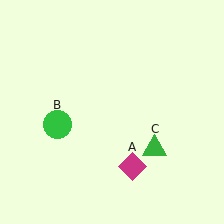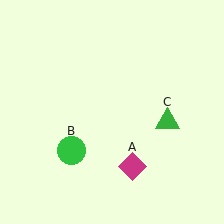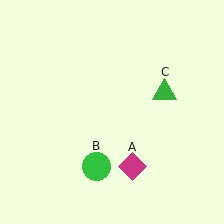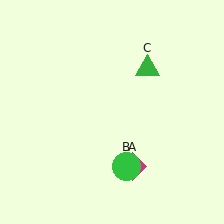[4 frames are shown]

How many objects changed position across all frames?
2 objects changed position: green circle (object B), green triangle (object C).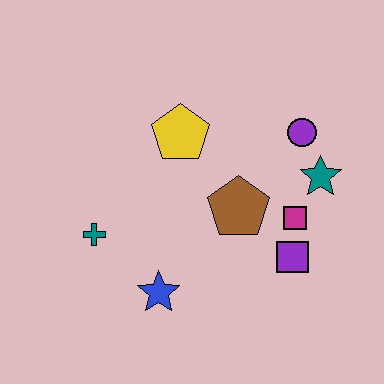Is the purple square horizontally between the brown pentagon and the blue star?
No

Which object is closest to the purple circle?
The teal star is closest to the purple circle.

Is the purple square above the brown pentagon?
No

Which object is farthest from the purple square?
The teal cross is farthest from the purple square.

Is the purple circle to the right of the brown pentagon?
Yes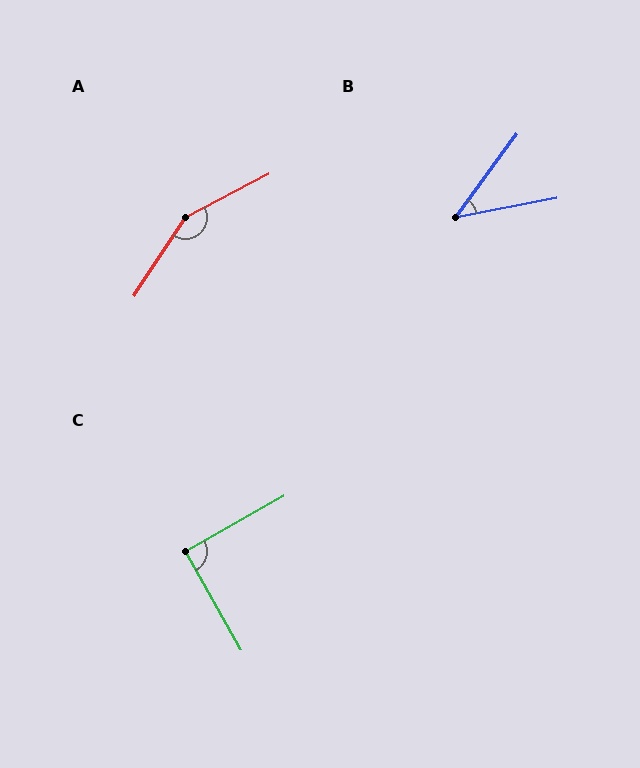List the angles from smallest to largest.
B (43°), C (90°), A (150°).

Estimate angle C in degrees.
Approximately 90 degrees.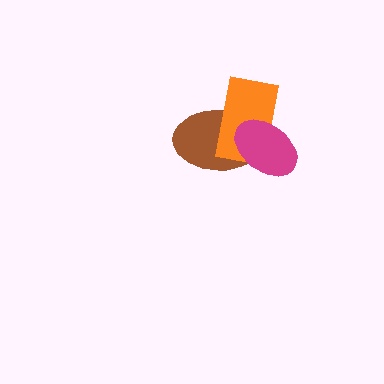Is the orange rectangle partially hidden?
Yes, it is partially covered by another shape.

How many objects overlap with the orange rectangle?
2 objects overlap with the orange rectangle.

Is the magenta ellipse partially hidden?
No, no other shape covers it.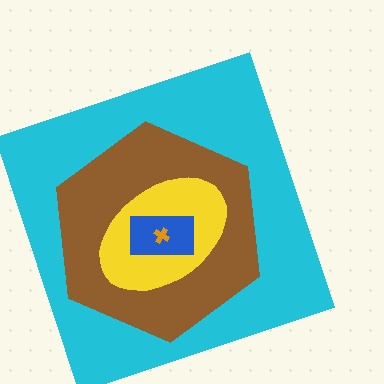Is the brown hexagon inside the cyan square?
Yes.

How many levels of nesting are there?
5.